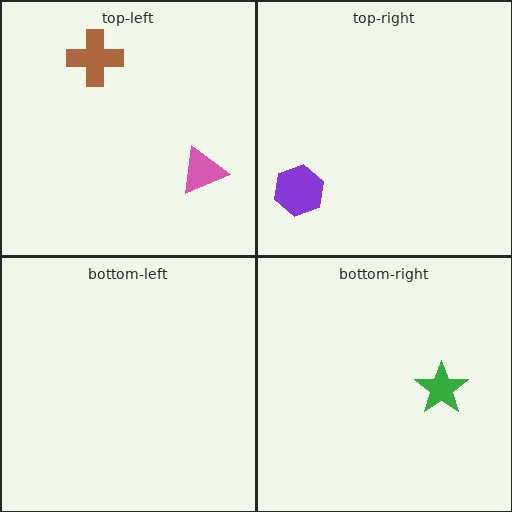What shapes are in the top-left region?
The brown cross, the pink triangle.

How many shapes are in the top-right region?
1.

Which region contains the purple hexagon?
The top-right region.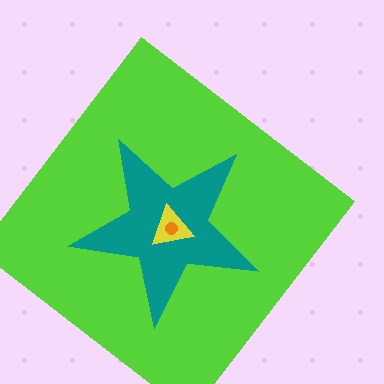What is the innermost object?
The orange circle.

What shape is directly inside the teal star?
The yellow triangle.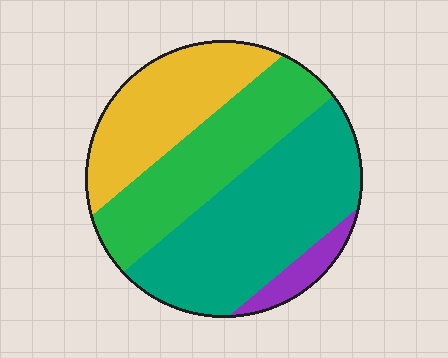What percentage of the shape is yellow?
Yellow covers 25% of the shape.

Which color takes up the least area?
Purple, at roughly 5%.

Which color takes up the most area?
Teal, at roughly 40%.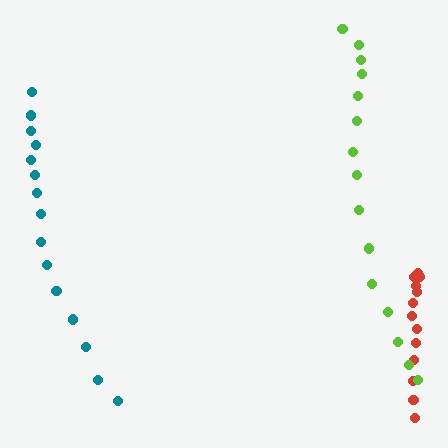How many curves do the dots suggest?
There are 3 distinct paths.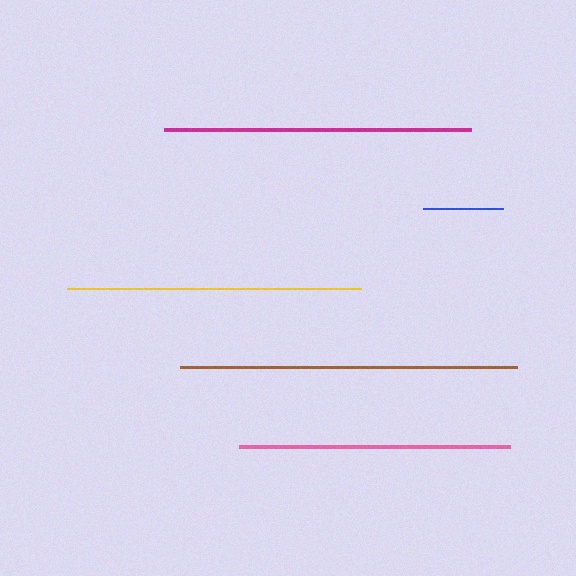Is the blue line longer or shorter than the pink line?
The pink line is longer than the blue line.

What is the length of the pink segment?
The pink segment is approximately 271 pixels long.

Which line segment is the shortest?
The blue line is the shortest at approximately 80 pixels.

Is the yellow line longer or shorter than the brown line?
The brown line is longer than the yellow line.